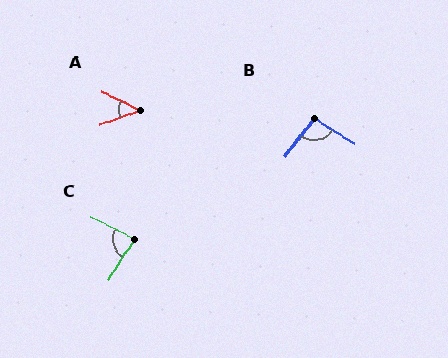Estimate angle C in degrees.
Approximately 83 degrees.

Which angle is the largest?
B, at approximately 96 degrees.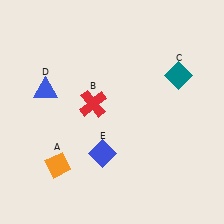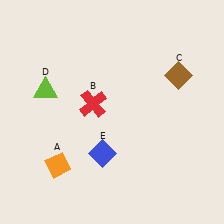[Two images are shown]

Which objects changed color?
C changed from teal to brown. D changed from blue to lime.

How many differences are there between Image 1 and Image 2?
There are 2 differences between the two images.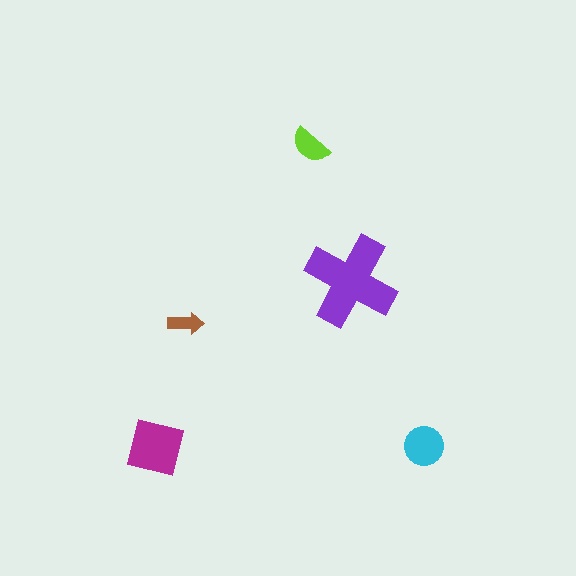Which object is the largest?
The purple cross.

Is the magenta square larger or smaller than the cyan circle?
Larger.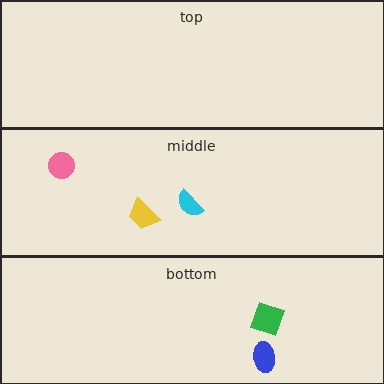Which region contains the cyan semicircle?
The middle region.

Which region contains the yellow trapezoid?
The middle region.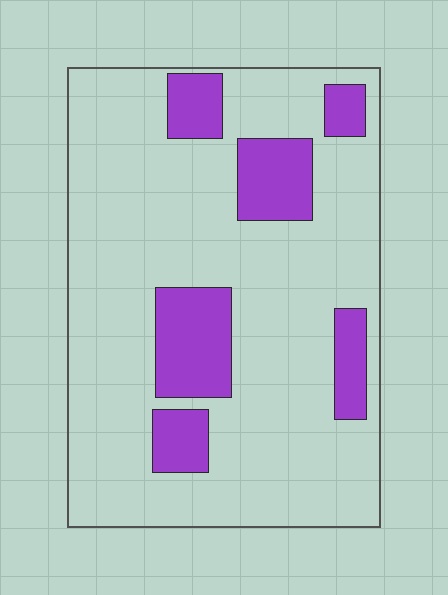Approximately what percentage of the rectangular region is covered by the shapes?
Approximately 20%.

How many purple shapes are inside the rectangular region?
6.